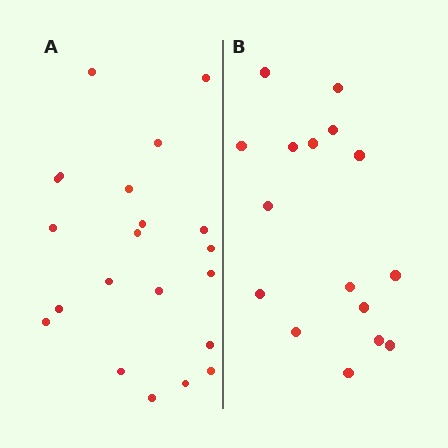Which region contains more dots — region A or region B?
Region A (the left region) has more dots.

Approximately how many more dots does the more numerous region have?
Region A has about 5 more dots than region B.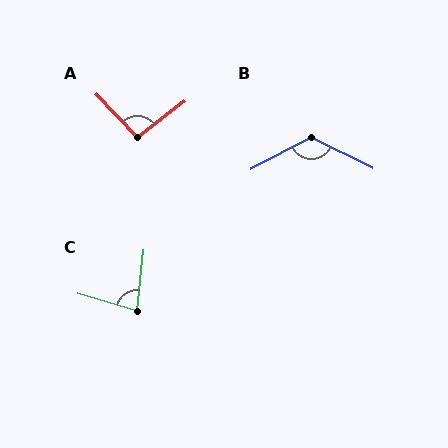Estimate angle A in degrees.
Approximately 96 degrees.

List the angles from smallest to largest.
C (79°), A (96°), B (126°).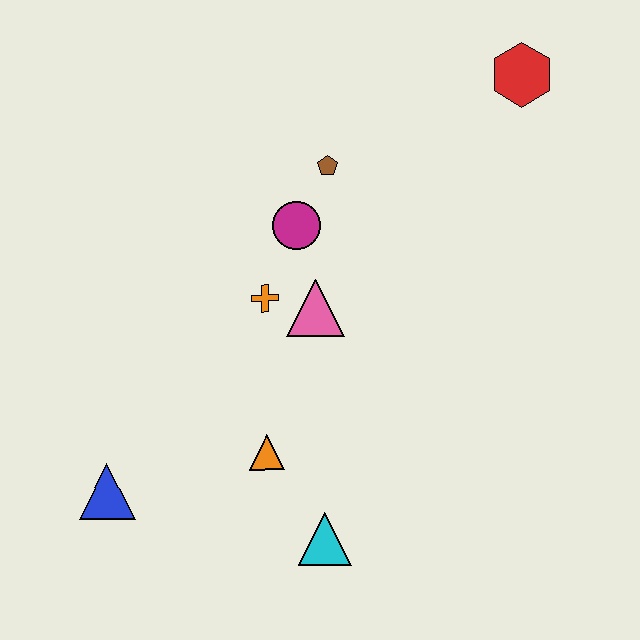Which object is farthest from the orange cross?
The red hexagon is farthest from the orange cross.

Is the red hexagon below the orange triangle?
No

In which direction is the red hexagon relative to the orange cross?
The red hexagon is to the right of the orange cross.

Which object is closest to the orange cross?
The pink triangle is closest to the orange cross.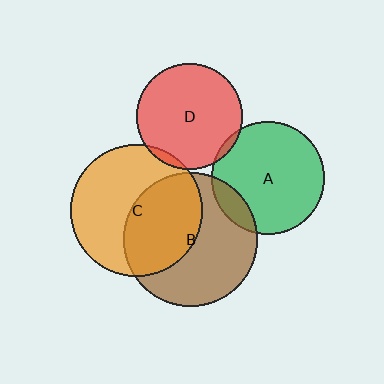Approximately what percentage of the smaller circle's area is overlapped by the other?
Approximately 5%.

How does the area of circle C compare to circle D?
Approximately 1.6 times.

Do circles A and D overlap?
Yes.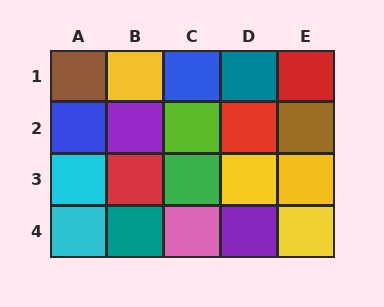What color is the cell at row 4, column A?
Cyan.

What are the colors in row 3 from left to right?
Cyan, red, green, yellow, yellow.